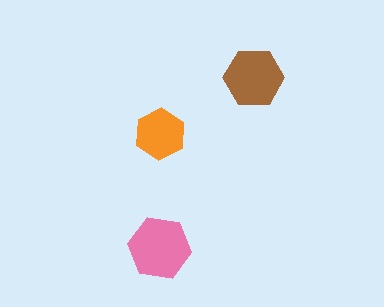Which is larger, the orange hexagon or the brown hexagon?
The brown one.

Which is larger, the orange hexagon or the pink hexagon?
The pink one.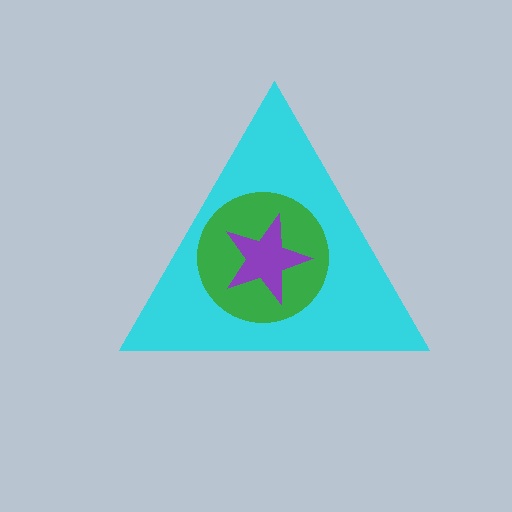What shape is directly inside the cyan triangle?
The green circle.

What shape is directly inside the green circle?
The purple star.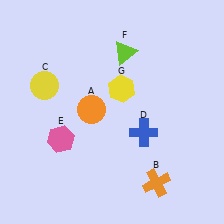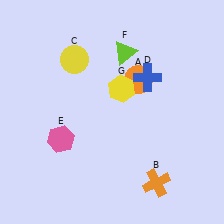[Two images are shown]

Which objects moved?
The objects that moved are: the orange circle (A), the yellow circle (C), the blue cross (D).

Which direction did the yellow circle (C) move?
The yellow circle (C) moved right.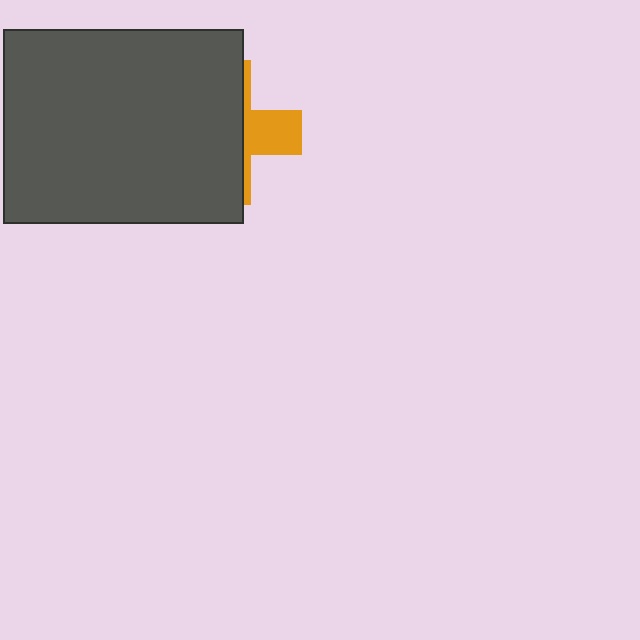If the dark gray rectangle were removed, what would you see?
You would see the complete orange cross.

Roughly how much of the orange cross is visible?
A small part of it is visible (roughly 31%).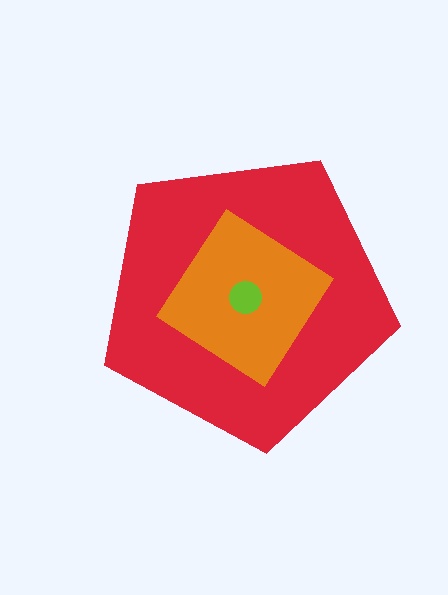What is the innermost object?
The lime circle.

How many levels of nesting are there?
3.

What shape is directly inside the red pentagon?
The orange diamond.